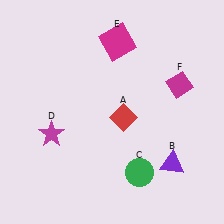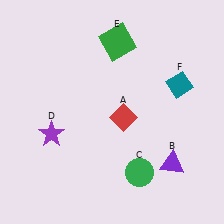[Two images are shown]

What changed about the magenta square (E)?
In Image 1, E is magenta. In Image 2, it changed to green.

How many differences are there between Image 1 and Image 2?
There are 3 differences between the two images.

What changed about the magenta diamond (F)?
In Image 1, F is magenta. In Image 2, it changed to teal.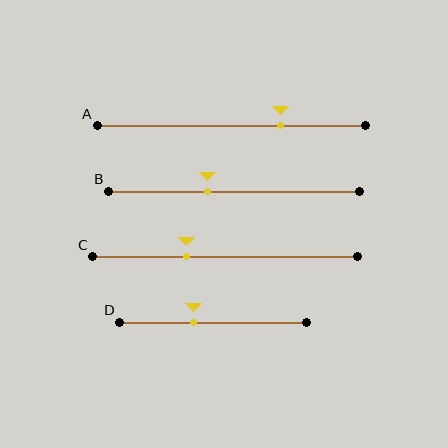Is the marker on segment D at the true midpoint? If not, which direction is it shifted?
No, the marker on segment D is shifted to the left by about 10% of the segment length.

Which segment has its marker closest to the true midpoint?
Segment D has its marker closest to the true midpoint.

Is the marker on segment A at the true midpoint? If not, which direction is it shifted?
No, the marker on segment A is shifted to the right by about 19% of the segment length.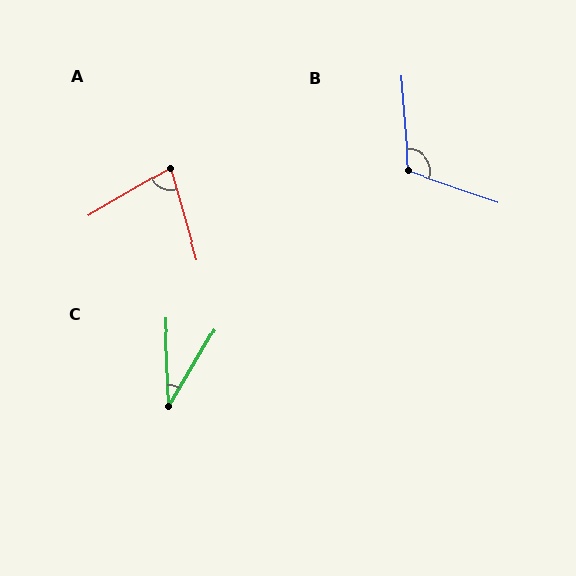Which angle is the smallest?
C, at approximately 33 degrees.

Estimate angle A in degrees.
Approximately 76 degrees.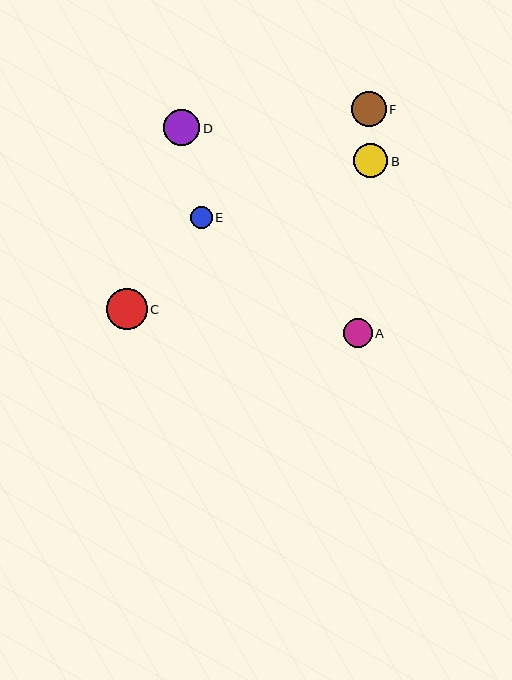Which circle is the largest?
Circle C is the largest with a size of approximately 41 pixels.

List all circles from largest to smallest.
From largest to smallest: C, D, F, B, A, E.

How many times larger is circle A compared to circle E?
Circle A is approximately 1.4 times the size of circle E.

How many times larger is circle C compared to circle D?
Circle C is approximately 1.1 times the size of circle D.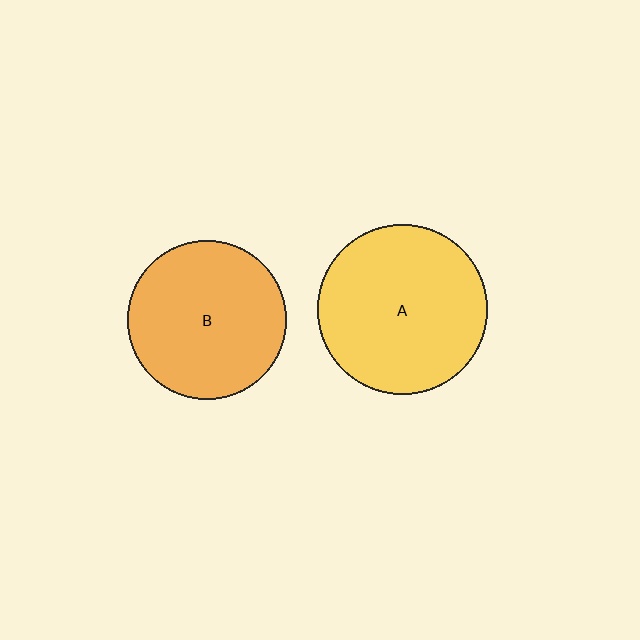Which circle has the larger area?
Circle A (yellow).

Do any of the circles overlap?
No, none of the circles overlap.